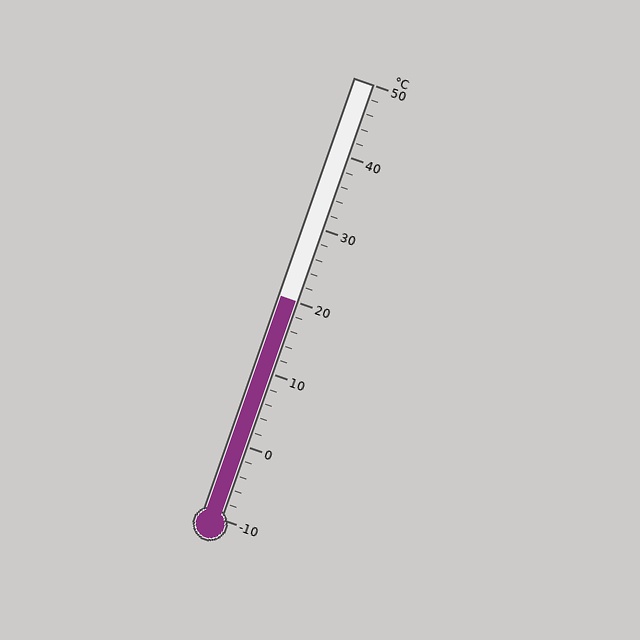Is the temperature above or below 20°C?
The temperature is at 20°C.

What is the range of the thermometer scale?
The thermometer scale ranges from -10°C to 50°C.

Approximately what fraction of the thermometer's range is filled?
The thermometer is filled to approximately 50% of its range.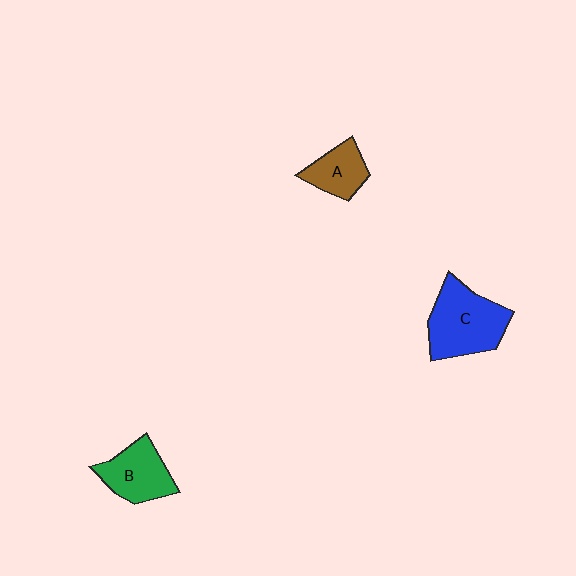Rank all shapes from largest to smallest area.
From largest to smallest: C (blue), B (green), A (brown).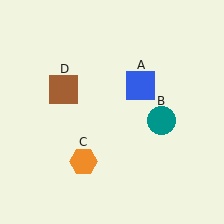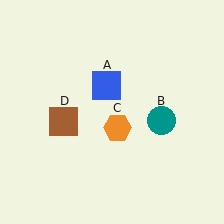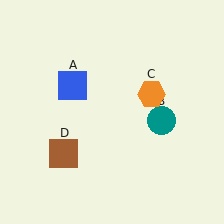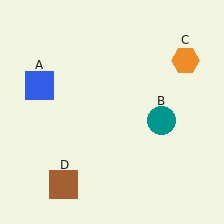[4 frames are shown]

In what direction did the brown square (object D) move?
The brown square (object D) moved down.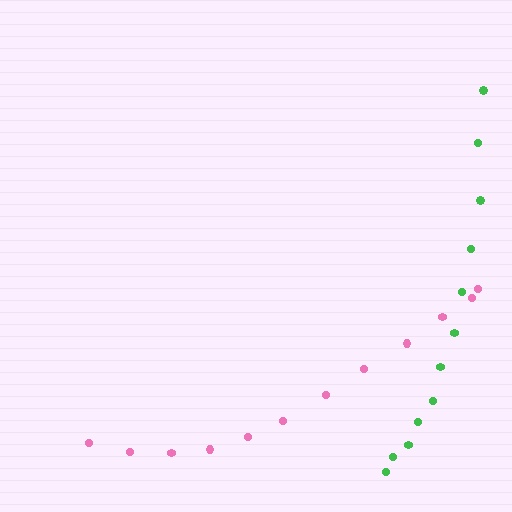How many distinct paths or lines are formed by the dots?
There are 2 distinct paths.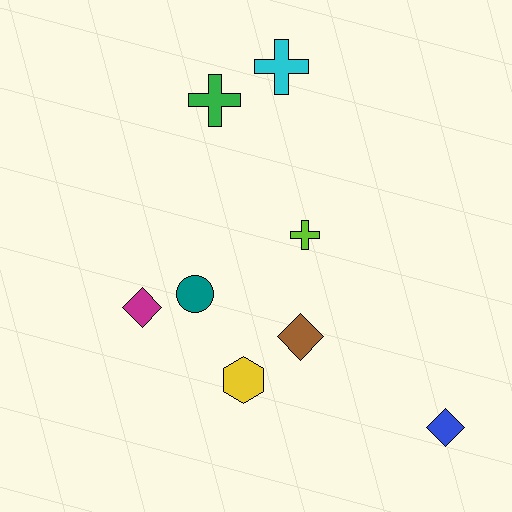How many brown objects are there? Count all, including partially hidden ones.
There is 1 brown object.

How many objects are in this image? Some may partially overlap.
There are 8 objects.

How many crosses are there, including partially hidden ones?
There are 3 crosses.